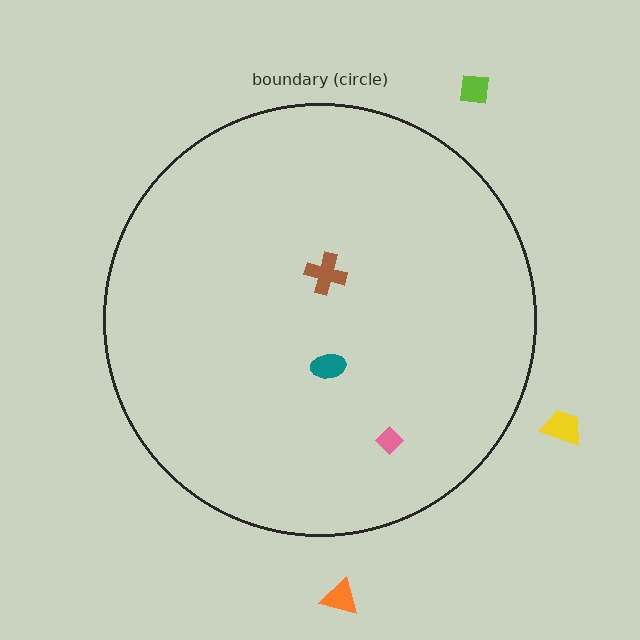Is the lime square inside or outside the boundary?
Outside.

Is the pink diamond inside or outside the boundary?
Inside.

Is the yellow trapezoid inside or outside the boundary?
Outside.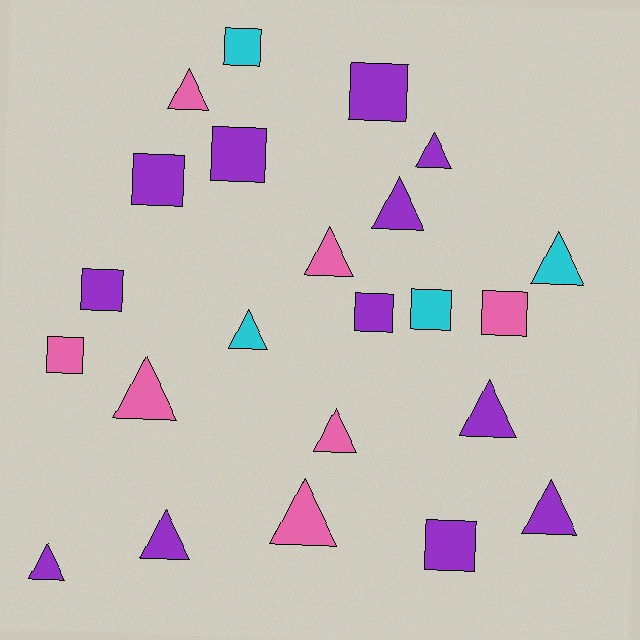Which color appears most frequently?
Purple, with 12 objects.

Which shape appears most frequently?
Triangle, with 13 objects.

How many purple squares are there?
There are 6 purple squares.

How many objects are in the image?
There are 23 objects.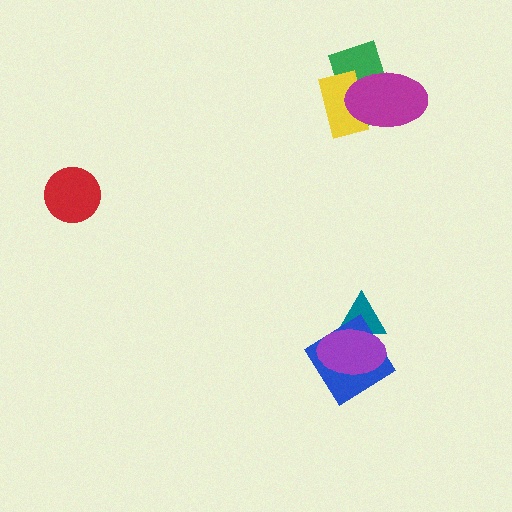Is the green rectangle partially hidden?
Yes, it is partially covered by another shape.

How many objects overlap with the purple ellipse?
2 objects overlap with the purple ellipse.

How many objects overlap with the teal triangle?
2 objects overlap with the teal triangle.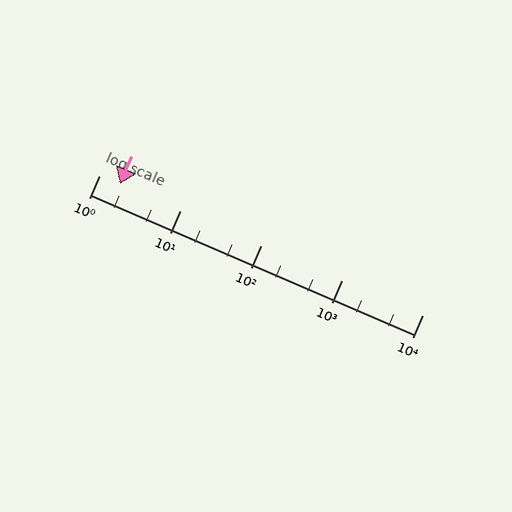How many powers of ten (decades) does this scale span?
The scale spans 4 decades, from 1 to 10000.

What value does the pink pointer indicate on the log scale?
The pointer indicates approximately 1.8.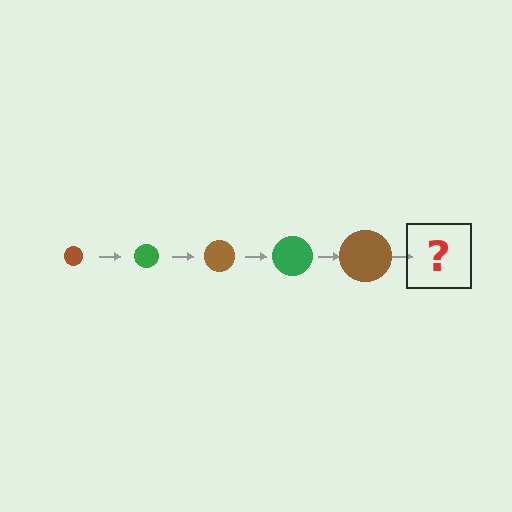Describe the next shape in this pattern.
It should be a green circle, larger than the previous one.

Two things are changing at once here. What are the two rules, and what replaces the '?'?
The two rules are that the circle grows larger each step and the color cycles through brown and green. The '?' should be a green circle, larger than the previous one.